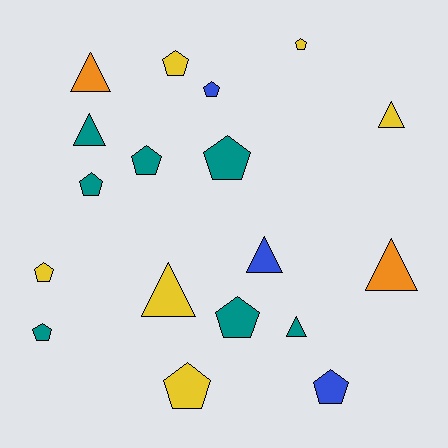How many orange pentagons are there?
There are no orange pentagons.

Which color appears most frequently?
Teal, with 7 objects.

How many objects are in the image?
There are 18 objects.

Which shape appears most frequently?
Pentagon, with 11 objects.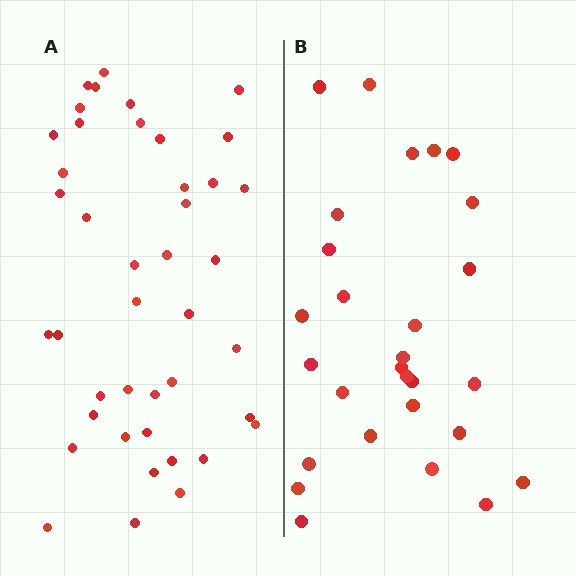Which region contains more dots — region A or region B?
Region A (the left region) has more dots.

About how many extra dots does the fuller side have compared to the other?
Region A has approximately 15 more dots than region B.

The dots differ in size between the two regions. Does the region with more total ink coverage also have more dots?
No. Region B has more total ink coverage because its dots are larger, but region A actually contains more individual dots. Total area can be misleading — the number of items is what matters here.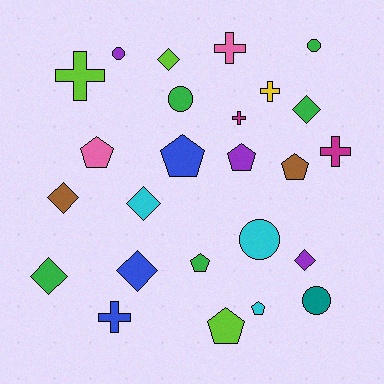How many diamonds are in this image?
There are 7 diamonds.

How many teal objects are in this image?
There is 1 teal object.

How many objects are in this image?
There are 25 objects.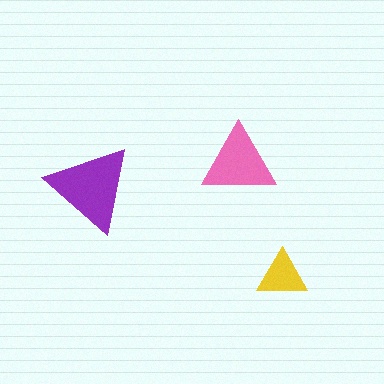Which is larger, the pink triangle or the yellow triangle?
The pink one.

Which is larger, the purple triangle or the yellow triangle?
The purple one.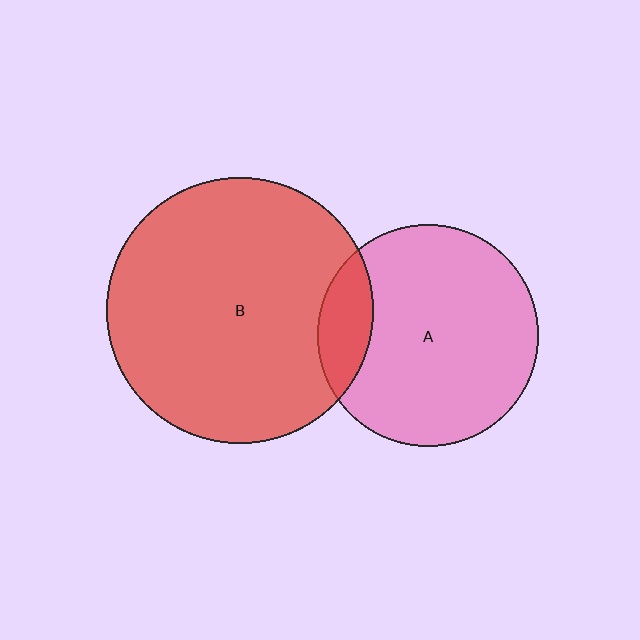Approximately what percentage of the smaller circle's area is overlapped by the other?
Approximately 15%.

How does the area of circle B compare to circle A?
Approximately 1.4 times.